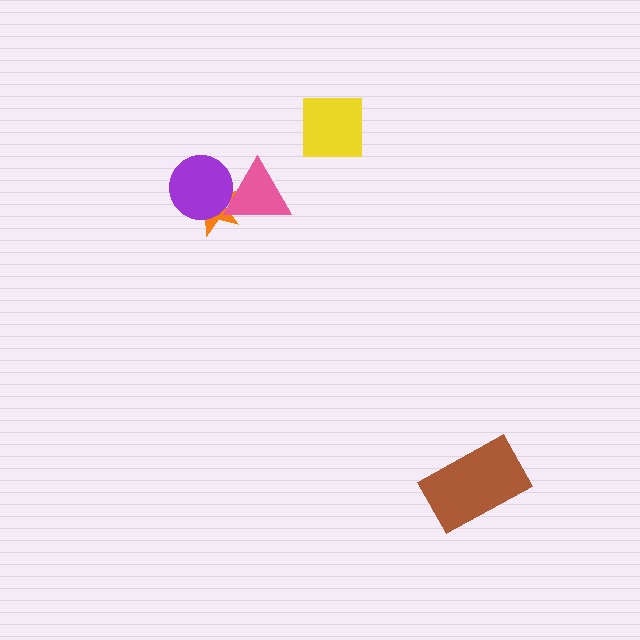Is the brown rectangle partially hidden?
No, no other shape covers it.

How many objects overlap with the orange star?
2 objects overlap with the orange star.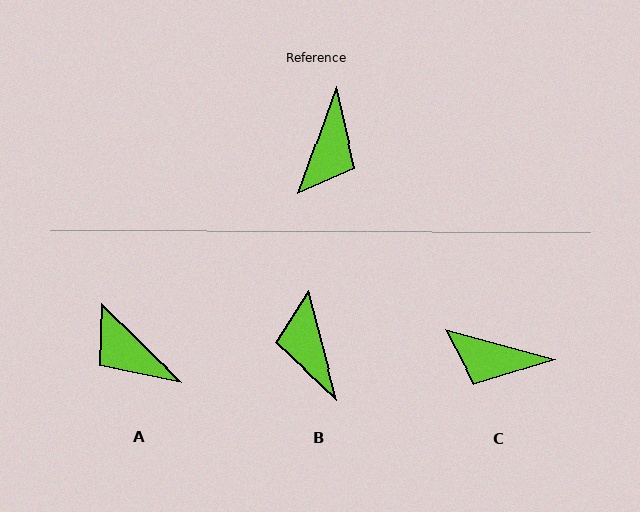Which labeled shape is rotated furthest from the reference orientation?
B, about 146 degrees away.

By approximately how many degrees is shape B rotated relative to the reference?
Approximately 146 degrees clockwise.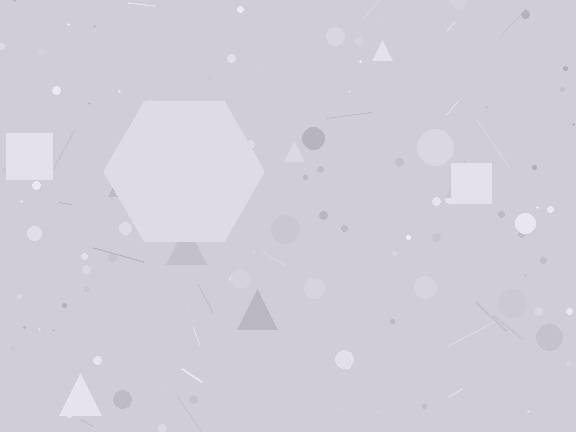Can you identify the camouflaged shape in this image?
The camouflaged shape is a hexagon.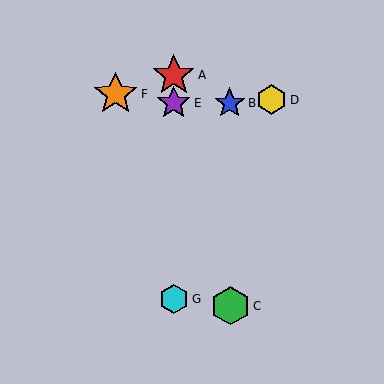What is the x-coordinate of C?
Object C is at x≈231.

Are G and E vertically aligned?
Yes, both are at x≈174.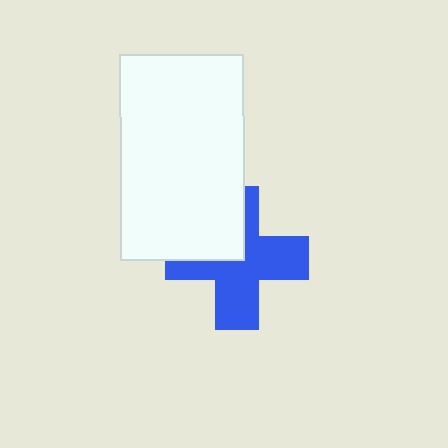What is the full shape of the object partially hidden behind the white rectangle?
The partially hidden object is a blue cross.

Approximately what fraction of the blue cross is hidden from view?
Roughly 33% of the blue cross is hidden behind the white rectangle.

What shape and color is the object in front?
The object in front is a white rectangle.